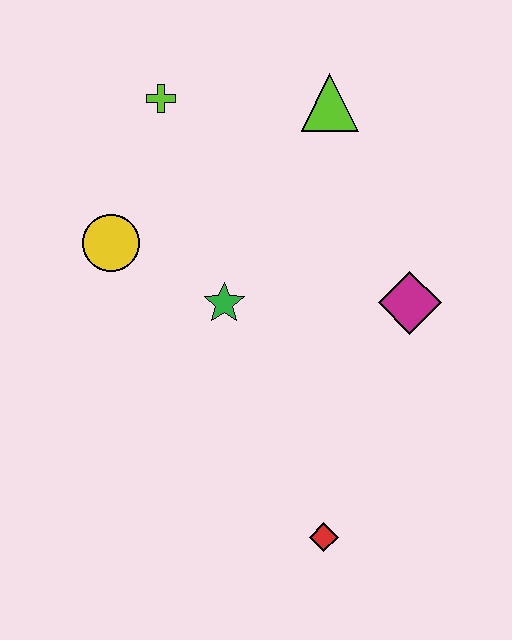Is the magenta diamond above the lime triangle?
No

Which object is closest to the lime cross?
The yellow circle is closest to the lime cross.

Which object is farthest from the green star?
The red diamond is farthest from the green star.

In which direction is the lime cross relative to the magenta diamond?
The lime cross is to the left of the magenta diamond.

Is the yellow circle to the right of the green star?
No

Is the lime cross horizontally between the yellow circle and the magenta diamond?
Yes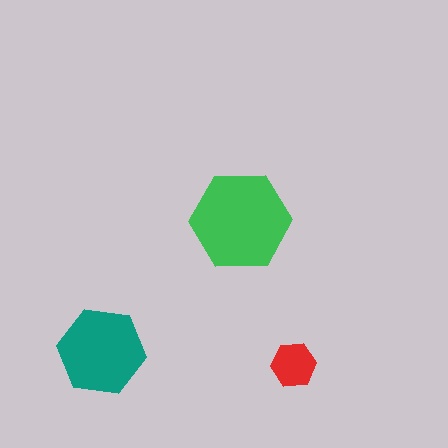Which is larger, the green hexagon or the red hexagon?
The green one.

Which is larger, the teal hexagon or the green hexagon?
The green one.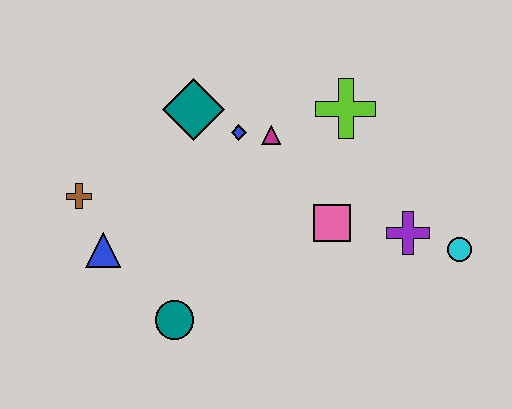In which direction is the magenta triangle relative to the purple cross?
The magenta triangle is to the left of the purple cross.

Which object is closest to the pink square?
The purple cross is closest to the pink square.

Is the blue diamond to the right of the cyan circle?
No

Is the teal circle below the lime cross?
Yes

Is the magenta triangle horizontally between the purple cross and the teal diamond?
Yes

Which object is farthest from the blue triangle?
The cyan circle is farthest from the blue triangle.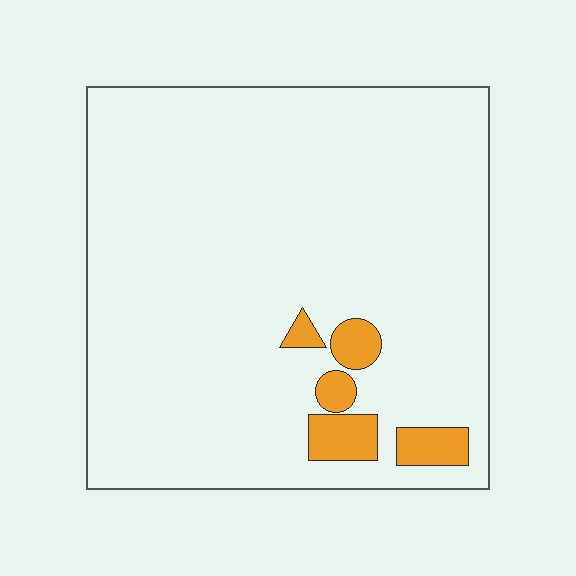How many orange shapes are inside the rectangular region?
5.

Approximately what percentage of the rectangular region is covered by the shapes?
Approximately 5%.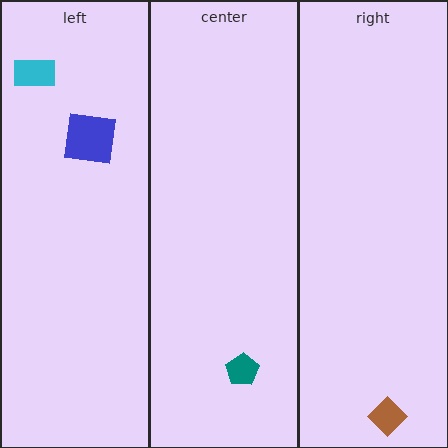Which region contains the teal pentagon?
The center region.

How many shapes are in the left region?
2.